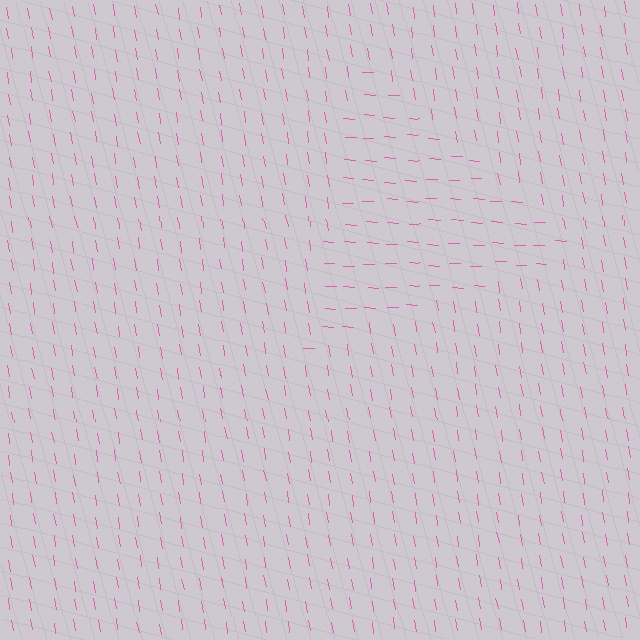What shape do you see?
I see a triangle.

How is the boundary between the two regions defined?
The boundary is defined purely by a change in line orientation (approximately 77 degrees difference). All lines are the same color and thickness.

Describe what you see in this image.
The image is filled with small pink line segments. A triangle region in the image has lines oriented differently from the surrounding lines, creating a visible texture boundary.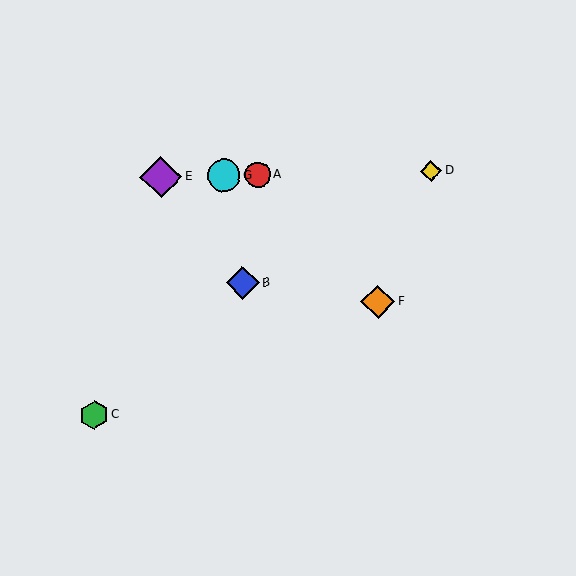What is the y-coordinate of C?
Object C is at y≈415.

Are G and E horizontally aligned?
Yes, both are at y≈175.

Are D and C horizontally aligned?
No, D is at y≈171 and C is at y≈415.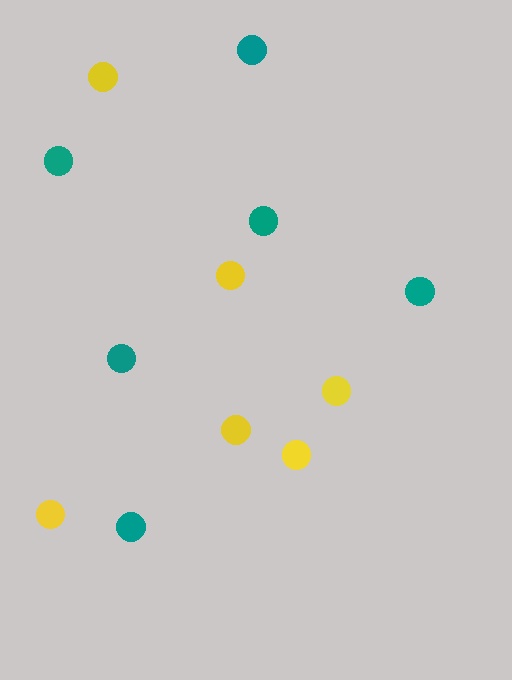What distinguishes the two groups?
There are 2 groups: one group of yellow circles (6) and one group of teal circles (6).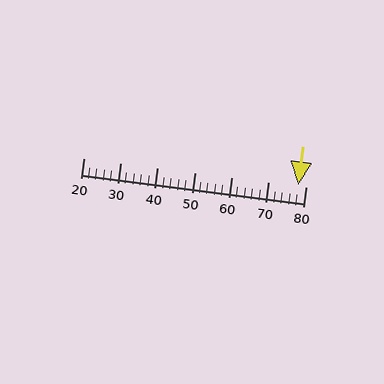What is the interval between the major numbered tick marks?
The major tick marks are spaced 10 units apart.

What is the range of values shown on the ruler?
The ruler shows values from 20 to 80.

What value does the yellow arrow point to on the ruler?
The yellow arrow points to approximately 78.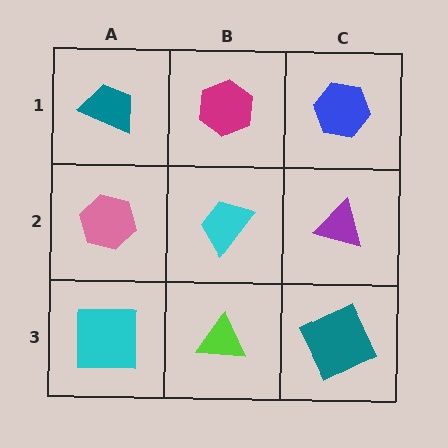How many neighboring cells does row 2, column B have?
4.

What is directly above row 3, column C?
A purple triangle.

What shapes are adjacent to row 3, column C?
A purple triangle (row 2, column C), a lime triangle (row 3, column B).